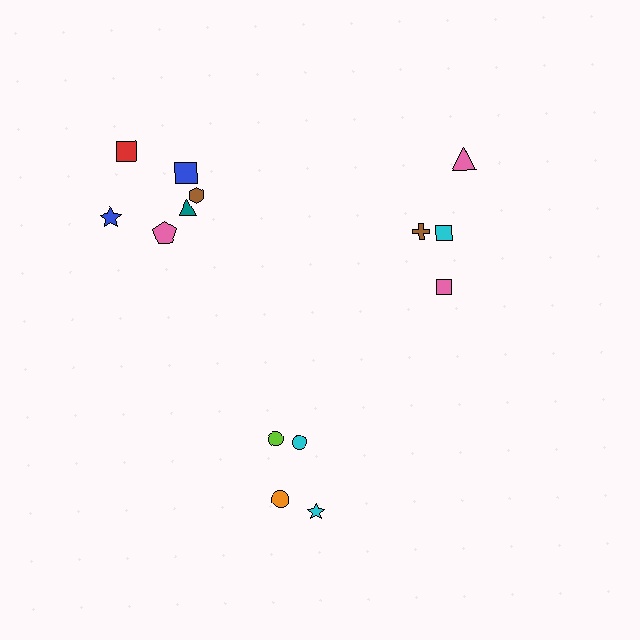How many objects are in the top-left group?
There are 6 objects.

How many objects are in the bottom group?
There are 4 objects.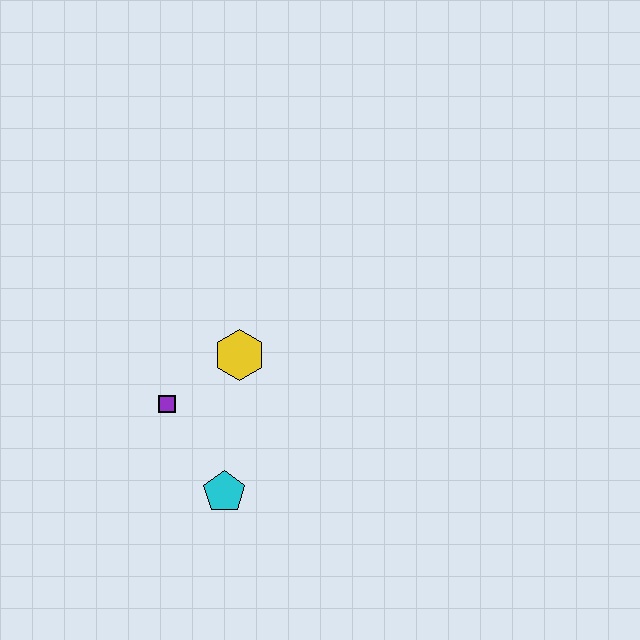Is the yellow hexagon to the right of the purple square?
Yes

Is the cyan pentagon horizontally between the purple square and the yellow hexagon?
Yes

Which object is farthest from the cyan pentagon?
The yellow hexagon is farthest from the cyan pentagon.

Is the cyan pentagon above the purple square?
No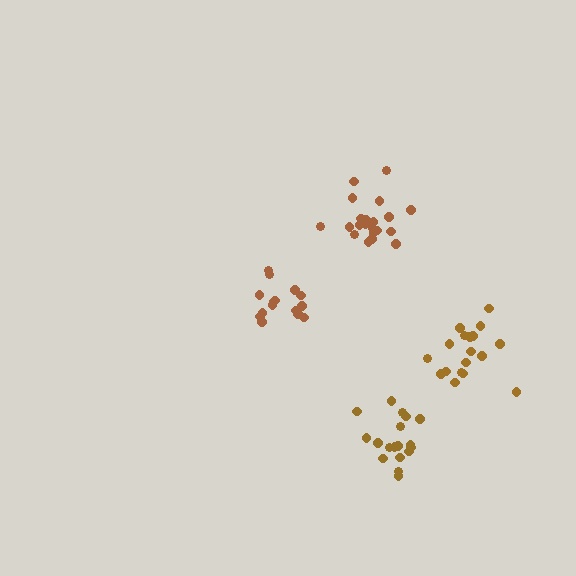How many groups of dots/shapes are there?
There are 4 groups.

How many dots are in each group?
Group 1: 18 dots, Group 2: 16 dots, Group 3: 20 dots, Group 4: 18 dots (72 total).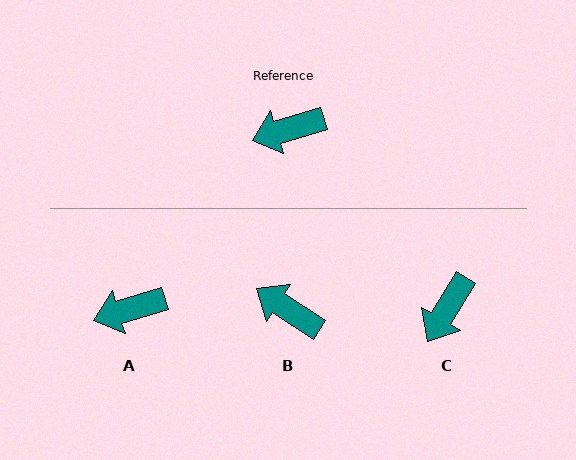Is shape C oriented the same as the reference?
No, it is off by about 42 degrees.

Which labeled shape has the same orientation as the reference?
A.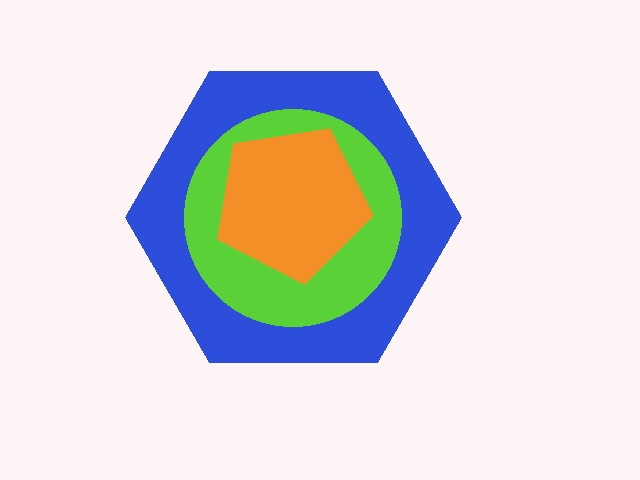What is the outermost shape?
The blue hexagon.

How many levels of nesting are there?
3.